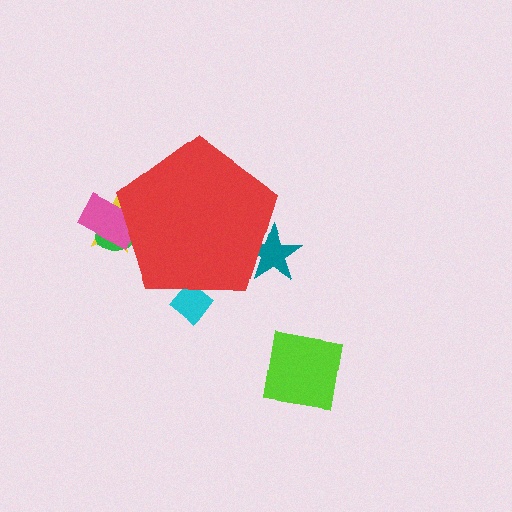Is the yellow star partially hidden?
Yes, the yellow star is partially hidden behind the red pentagon.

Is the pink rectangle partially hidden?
Yes, the pink rectangle is partially hidden behind the red pentagon.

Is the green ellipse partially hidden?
Yes, the green ellipse is partially hidden behind the red pentagon.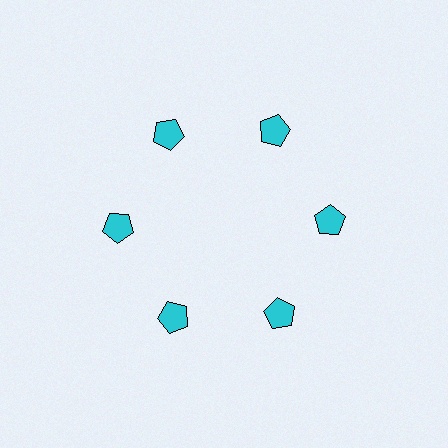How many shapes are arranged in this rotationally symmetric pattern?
There are 6 shapes, arranged in 6 groups of 1.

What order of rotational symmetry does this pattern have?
This pattern has 6-fold rotational symmetry.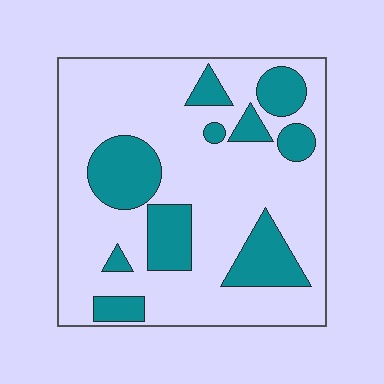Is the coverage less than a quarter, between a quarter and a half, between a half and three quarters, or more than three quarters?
Between a quarter and a half.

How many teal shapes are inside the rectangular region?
10.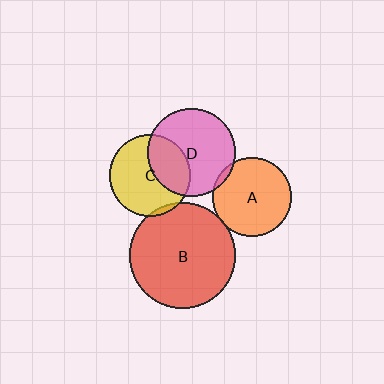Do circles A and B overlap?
Yes.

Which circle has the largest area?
Circle B (red).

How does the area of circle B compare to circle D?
Approximately 1.4 times.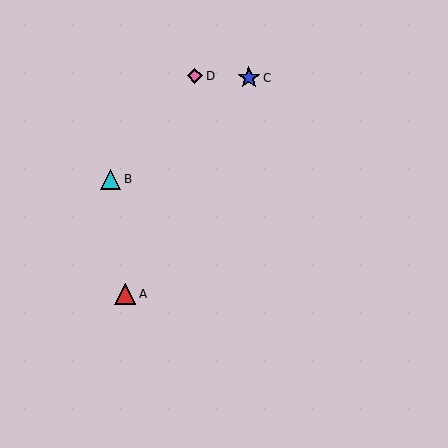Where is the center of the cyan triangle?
The center of the cyan triangle is at (110, 179).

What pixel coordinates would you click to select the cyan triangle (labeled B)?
Click at (110, 179) to select the cyan triangle B.